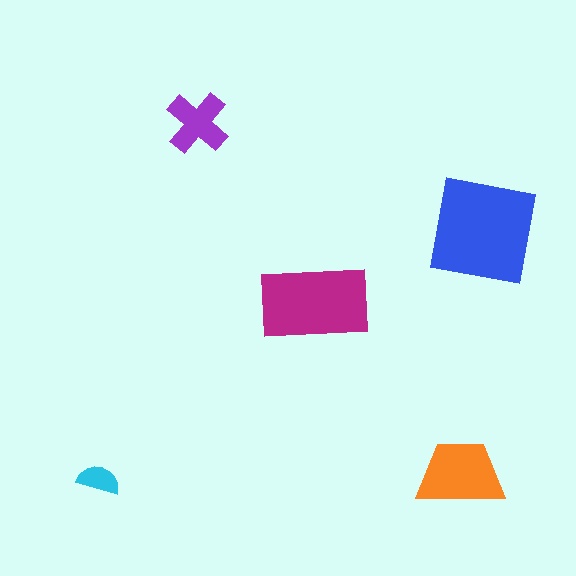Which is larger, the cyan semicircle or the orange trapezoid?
The orange trapezoid.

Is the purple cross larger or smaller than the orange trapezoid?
Smaller.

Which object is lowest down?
The cyan semicircle is bottommost.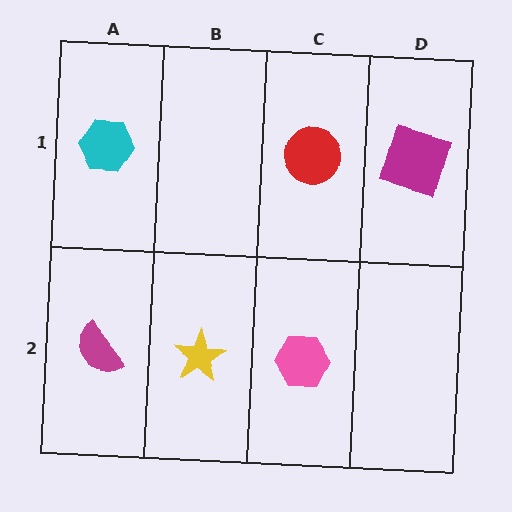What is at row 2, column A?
A magenta semicircle.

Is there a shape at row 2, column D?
No, that cell is empty.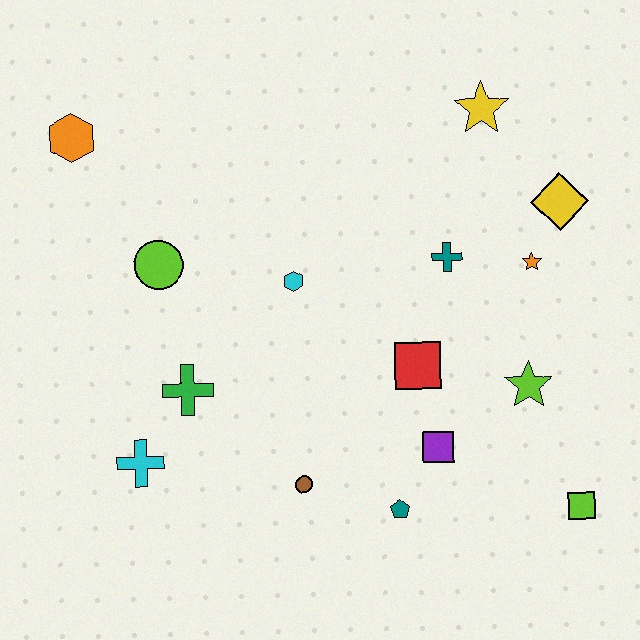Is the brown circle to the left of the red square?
Yes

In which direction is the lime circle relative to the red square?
The lime circle is to the left of the red square.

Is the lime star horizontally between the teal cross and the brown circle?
No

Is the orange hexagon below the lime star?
No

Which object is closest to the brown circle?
The teal pentagon is closest to the brown circle.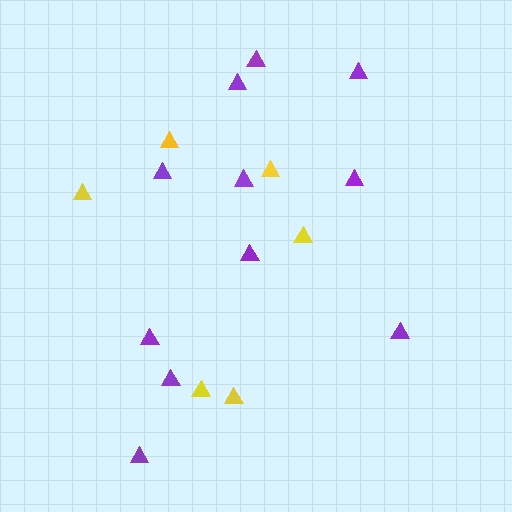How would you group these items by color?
There are 2 groups: one group of yellow triangles (6) and one group of purple triangles (11).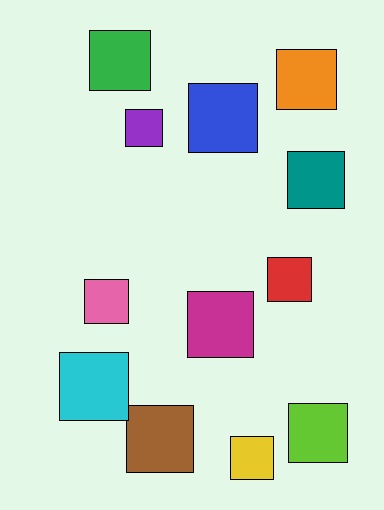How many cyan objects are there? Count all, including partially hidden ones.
There is 1 cyan object.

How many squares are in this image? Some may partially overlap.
There are 12 squares.